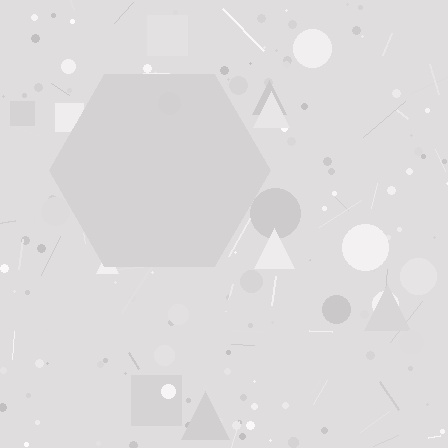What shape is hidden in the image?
A hexagon is hidden in the image.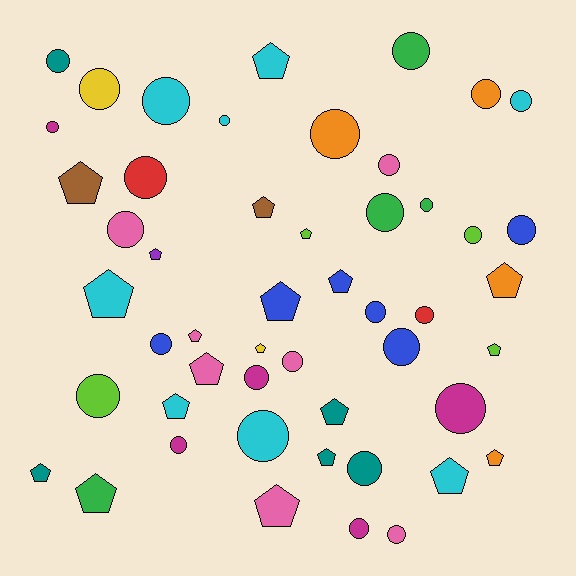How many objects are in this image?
There are 50 objects.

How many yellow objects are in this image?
There are 2 yellow objects.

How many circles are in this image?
There are 29 circles.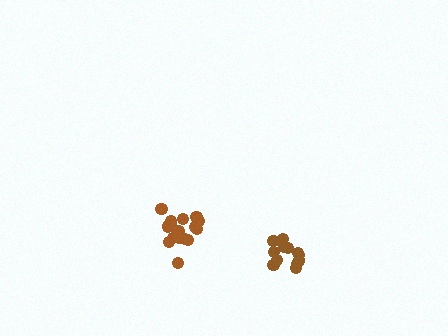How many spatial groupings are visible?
There are 2 spatial groupings.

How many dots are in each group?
Group 1: 12 dots, Group 2: 16 dots (28 total).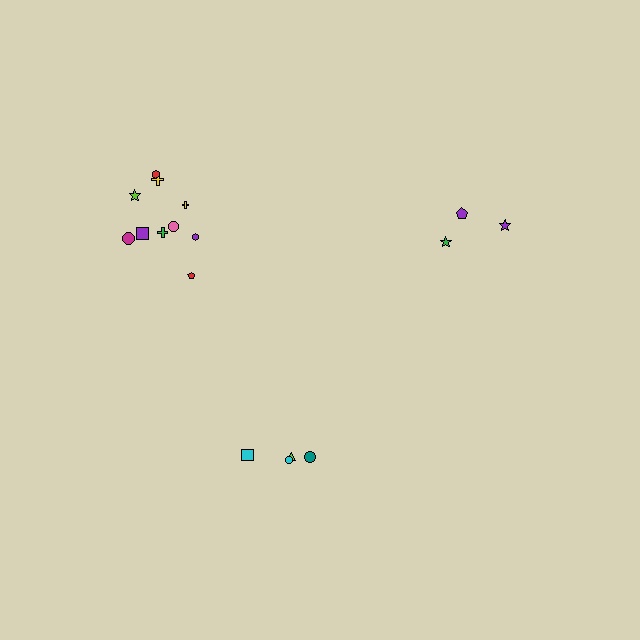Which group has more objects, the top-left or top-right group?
The top-left group.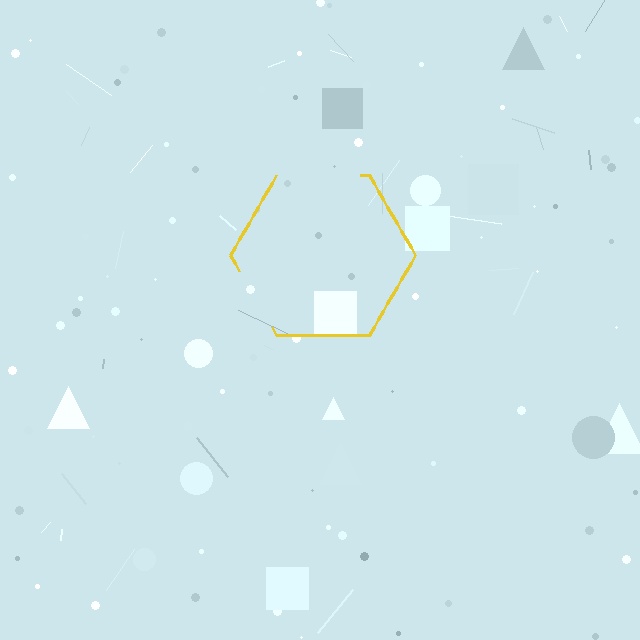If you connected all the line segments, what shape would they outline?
They would outline a hexagon.